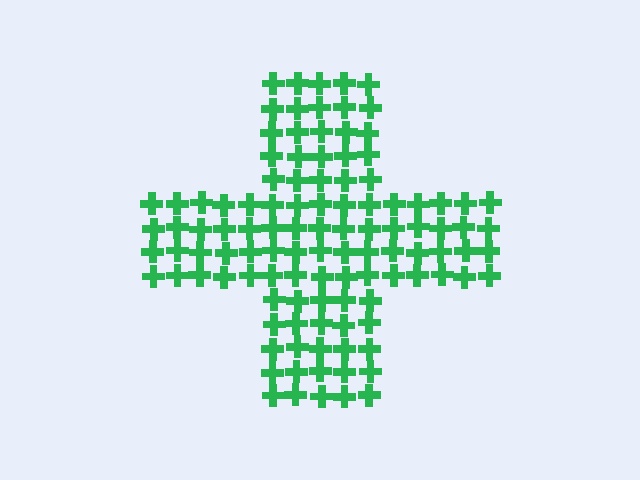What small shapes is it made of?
It is made of small crosses.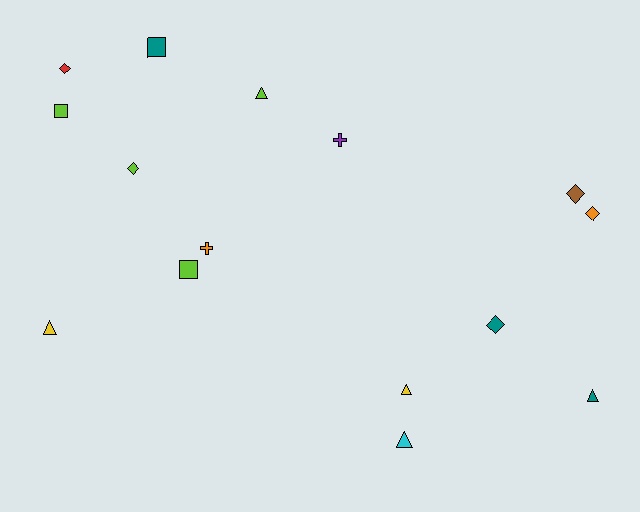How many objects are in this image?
There are 15 objects.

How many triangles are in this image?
There are 5 triangles.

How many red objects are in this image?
There is 1 red object.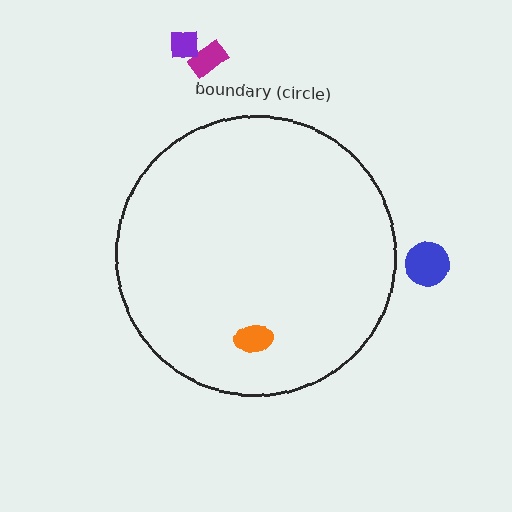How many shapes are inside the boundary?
1 inside, 3 outside.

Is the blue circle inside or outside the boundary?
Outside.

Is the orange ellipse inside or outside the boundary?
Inside.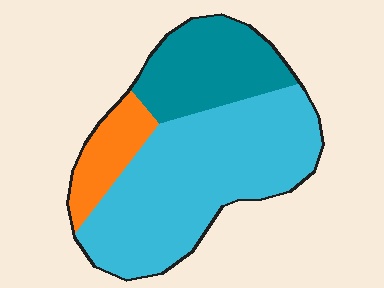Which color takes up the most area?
Cyan, at roughly 60%.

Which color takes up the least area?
Orange, at roughly 15%.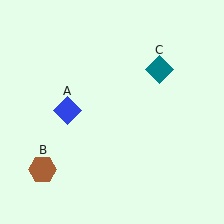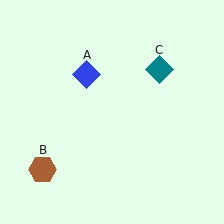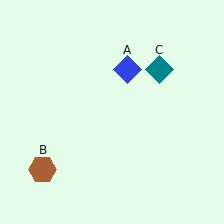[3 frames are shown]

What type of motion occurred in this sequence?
The blue diamond (object A) rotated clockwise around the center of the scene.